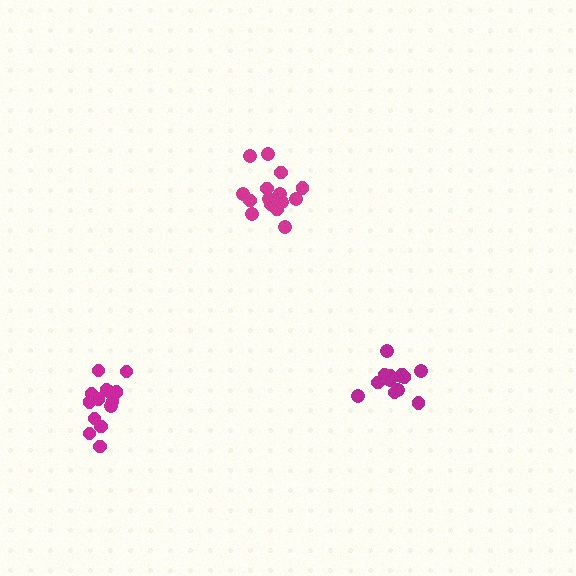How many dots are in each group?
Group 1: 16 dots, Group 2: 14 dots, Group 3: 14 dots (44 total).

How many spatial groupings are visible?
There are 3 spatial groupings.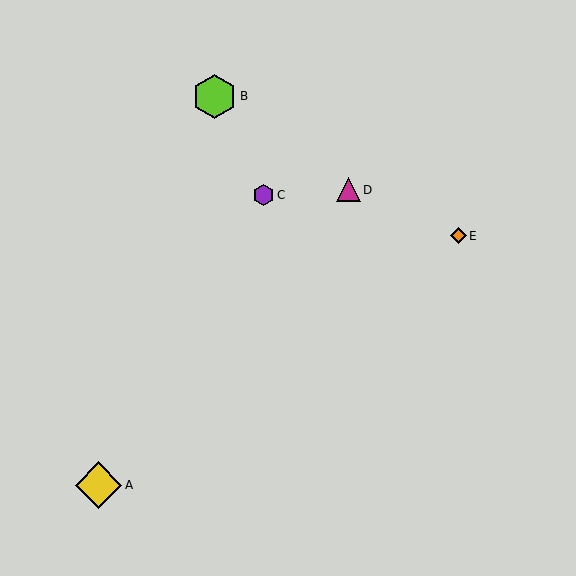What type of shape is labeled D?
Shape D is a magenta triangle.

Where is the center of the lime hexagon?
The center of the lime hexagon is at (215, 96).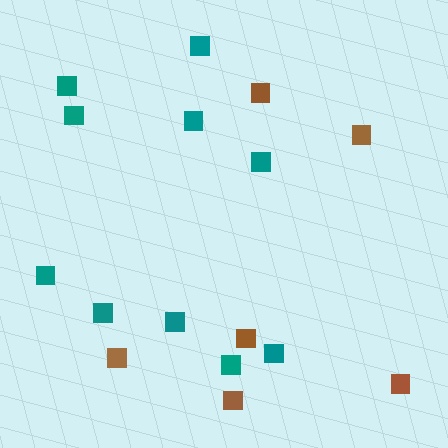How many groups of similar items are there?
There are 2 groups: one group of brown squares (6) and one group of teal squares (10).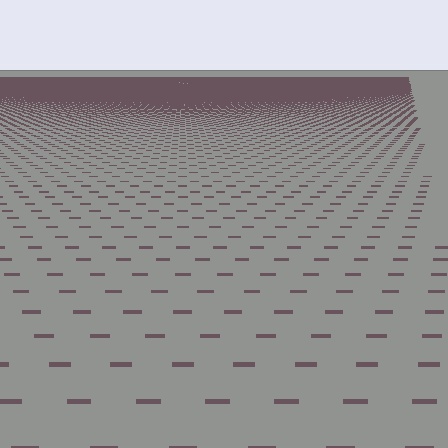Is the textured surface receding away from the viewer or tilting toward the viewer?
The surface is receding away from the viewer. Texture elements get smaller and denser toward the top.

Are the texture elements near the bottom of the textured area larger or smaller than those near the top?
Larger. Near the bottom, elements are closer to the viewer and appear at a bigger on-screen size.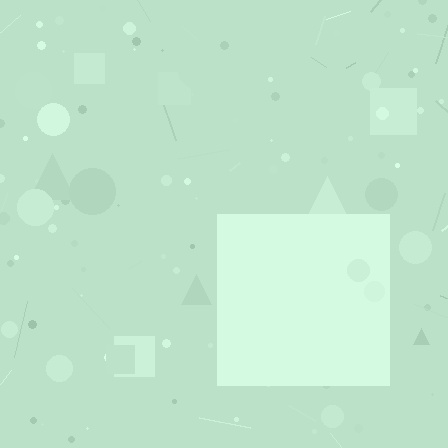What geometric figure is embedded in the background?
A square is embedded in the background.